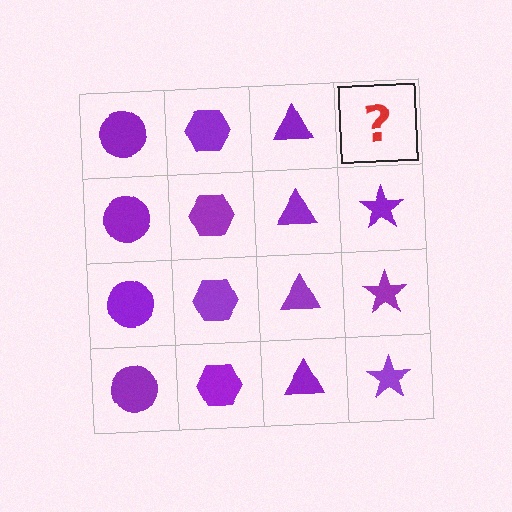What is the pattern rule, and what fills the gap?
The rule is that each column has a consistent shape. The gap should be filled with a purple star.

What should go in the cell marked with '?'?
The missing cell should contain a purple star.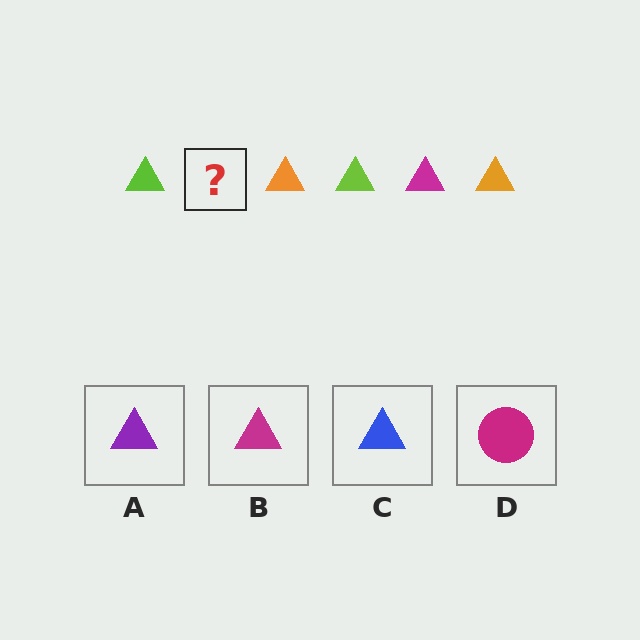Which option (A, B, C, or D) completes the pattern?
B.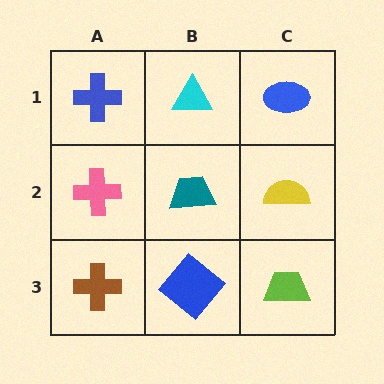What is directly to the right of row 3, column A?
A blue diamond.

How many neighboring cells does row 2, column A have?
3.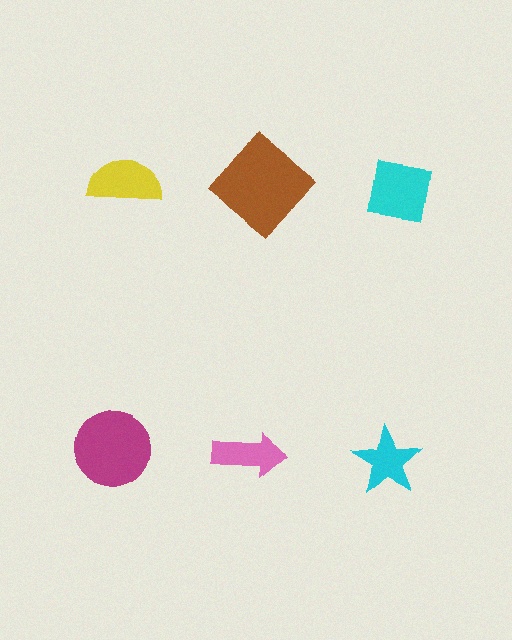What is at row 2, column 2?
A pink arrow.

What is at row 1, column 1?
A yellow semicircle.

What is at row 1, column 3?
A cyan square.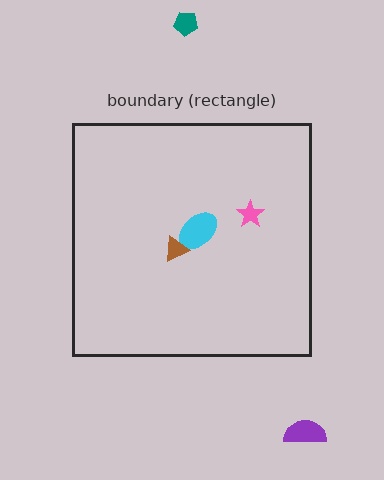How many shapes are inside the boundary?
3 inside, 2 outside.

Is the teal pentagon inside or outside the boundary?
Outside.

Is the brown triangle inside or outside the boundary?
Inside.